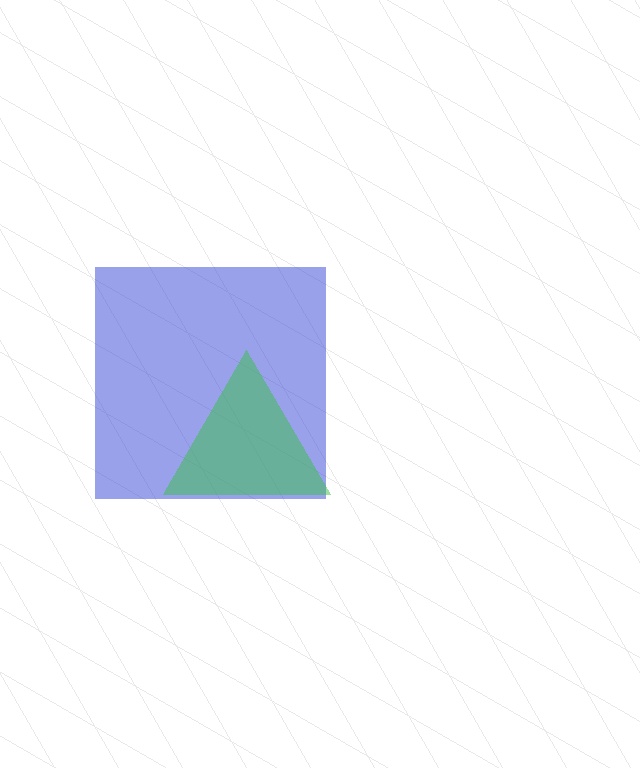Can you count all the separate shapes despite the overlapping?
Yes, there are 2 separate shapes.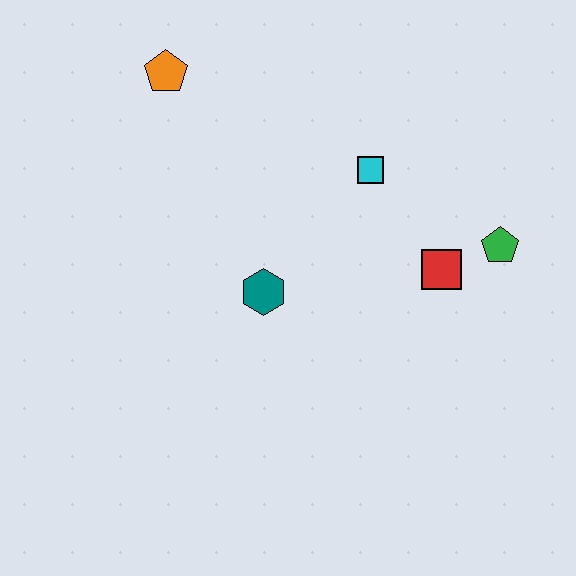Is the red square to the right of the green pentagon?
No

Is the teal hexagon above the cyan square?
No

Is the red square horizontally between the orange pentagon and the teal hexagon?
No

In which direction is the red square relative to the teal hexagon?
The red square is to the right of the teal hexagon.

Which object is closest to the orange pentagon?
The cyan square is closest to the orange pentagon.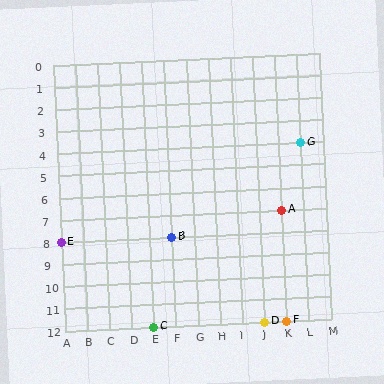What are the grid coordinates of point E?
Point E is at grid coordinates (A, 8).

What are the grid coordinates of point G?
Point G is at grid coordinates (L, 4).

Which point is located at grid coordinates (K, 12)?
Point F is at (K, 12).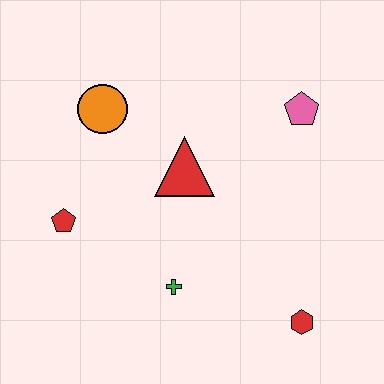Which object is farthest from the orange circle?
The red hexagon is farthest from the orange circle.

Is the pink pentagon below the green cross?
No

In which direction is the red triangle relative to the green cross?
The red triangle is above the green cross.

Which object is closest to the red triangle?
The orange circle is closest to the red triangle.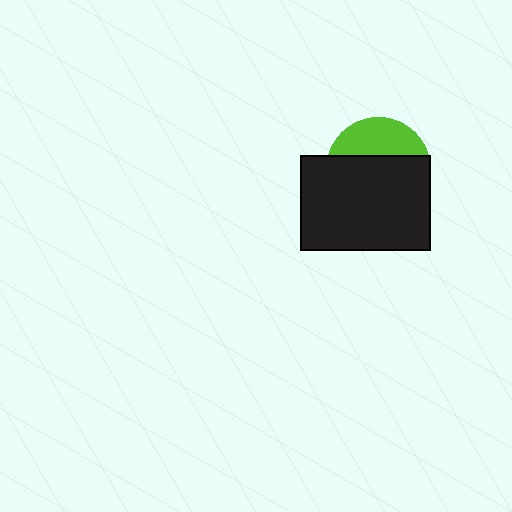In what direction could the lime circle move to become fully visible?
The lime circle could move up. That would shift it out from behind the black rectangle entirely.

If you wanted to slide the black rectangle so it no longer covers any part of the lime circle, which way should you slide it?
Slide it down — that is the most direct way to separate the two shapes.